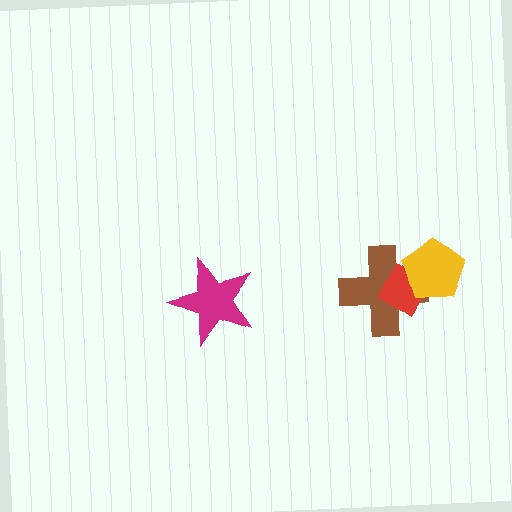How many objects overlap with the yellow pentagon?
2 objects overlap with the yellow pentagon.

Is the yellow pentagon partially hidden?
No, no other shape covers it.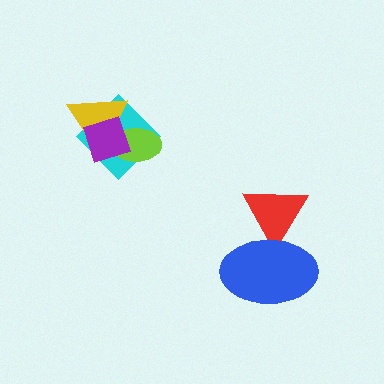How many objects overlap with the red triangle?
1 object overlaps with the red triangle.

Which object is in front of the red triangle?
The blue ellipse is in front of the red triangle.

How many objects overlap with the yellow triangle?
3 objects overlap with the yellow triangle.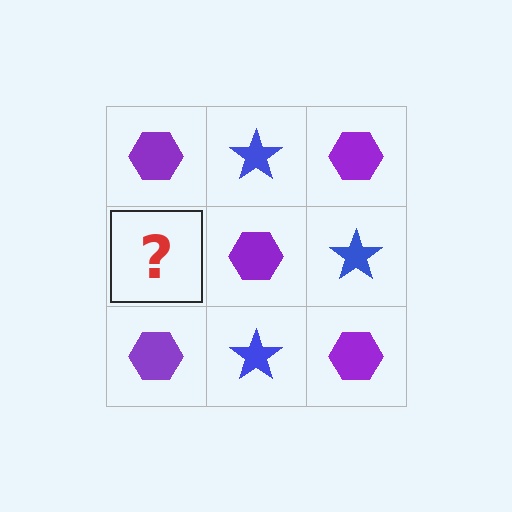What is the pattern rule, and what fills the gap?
The rule is that it alternates purple hexagon and blue star in a checkerboard pattern. The gap should be filled with a blue star.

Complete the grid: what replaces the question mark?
The question mark should be replaced with a blue star.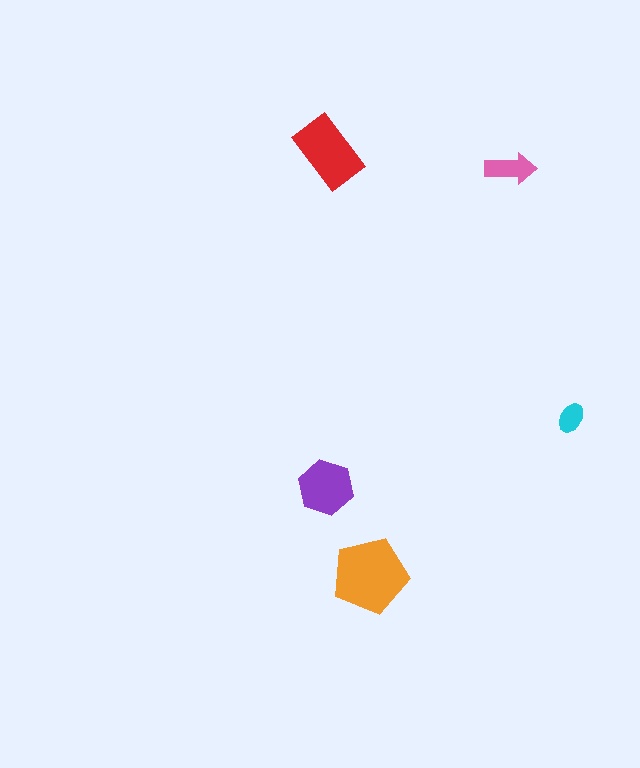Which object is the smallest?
The cyan ellipse.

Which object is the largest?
The orange pentagon.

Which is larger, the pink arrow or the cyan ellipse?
The pink arrow.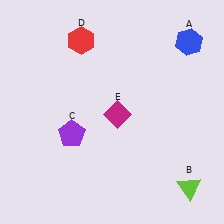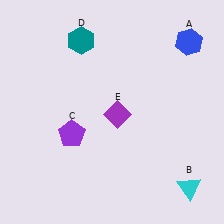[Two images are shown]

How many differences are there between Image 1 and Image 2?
There are 3 differences between the two images.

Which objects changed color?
B changed from lime to cyan. D changed from red to teal. E changed from magenta to purple.